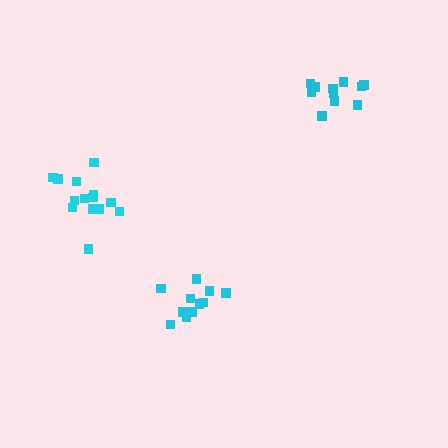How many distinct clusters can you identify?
There are 3 distinct clusters.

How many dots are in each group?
Group 1: 14 dots, Group 2: 11 dots, Group 3: 11 dots (36 total).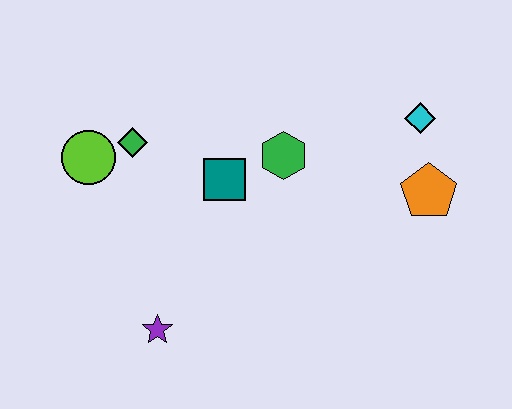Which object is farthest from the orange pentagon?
The lime circle is farthest from the orange pentagon.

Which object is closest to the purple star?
The teal square is closest to the purple star.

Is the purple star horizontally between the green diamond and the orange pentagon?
Yes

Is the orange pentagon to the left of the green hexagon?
No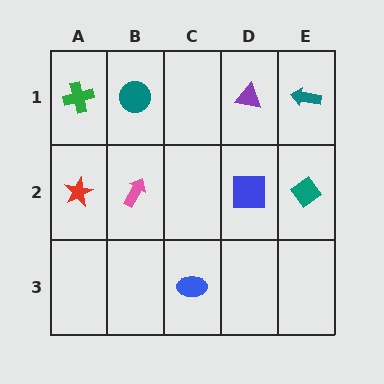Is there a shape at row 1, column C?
No, that cell is empty.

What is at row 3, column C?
A blue ellipse.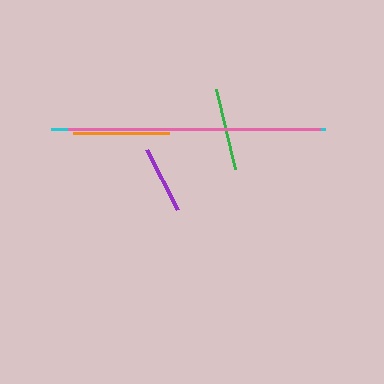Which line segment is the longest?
The cyan line is the longest at approximately 274 pixels.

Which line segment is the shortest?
The purple line is the shortest at approximately 68 pixels.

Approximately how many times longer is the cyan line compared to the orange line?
The cyan line is approximately 2.9 times the length of the orange line.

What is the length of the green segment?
The green segment is approximately 82 pixels long.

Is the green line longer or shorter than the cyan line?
The cyan line is longer than the green line.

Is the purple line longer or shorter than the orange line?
The orange line is longer than the purple line.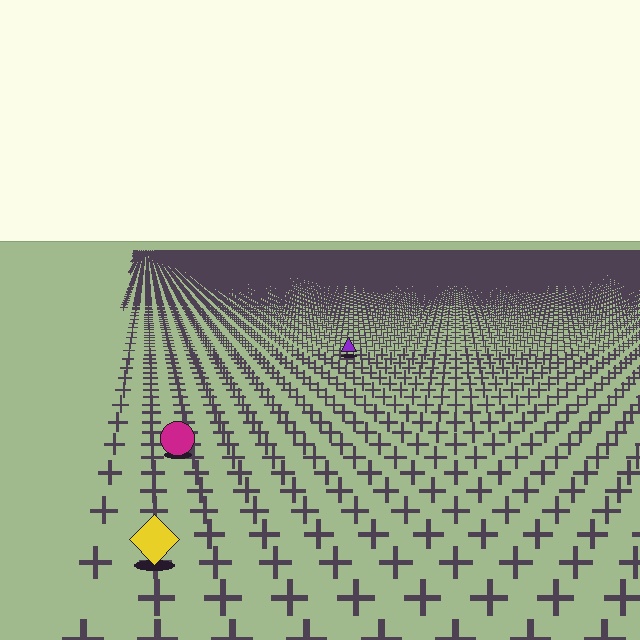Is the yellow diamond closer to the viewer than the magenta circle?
Yes. The yellow diamond is closer — you can tell from the texture gradient: the ground texture is coarser near it.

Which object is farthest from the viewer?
The purple triangle is farthest from the viewer. It appears smaller and the ground texture around it is denser.